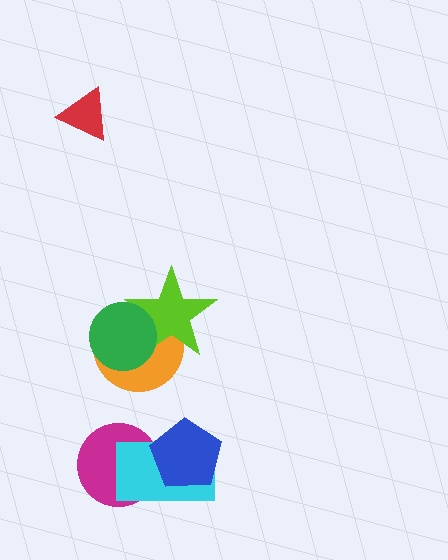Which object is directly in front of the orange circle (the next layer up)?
The lime star is directly in front of the orange circle.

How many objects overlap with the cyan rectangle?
2 objects overlap with the cyan rectangle.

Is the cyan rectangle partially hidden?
Yes, it is partially covered by another shape.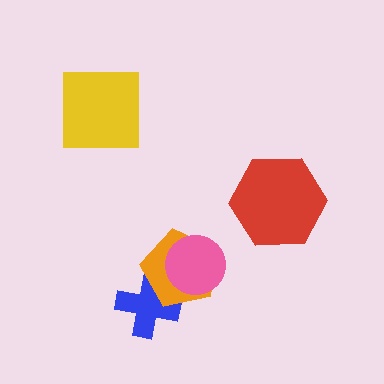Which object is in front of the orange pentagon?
The pink circle is in front of the orange pentagon.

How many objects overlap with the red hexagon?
0 objects overlap with the red hexagon.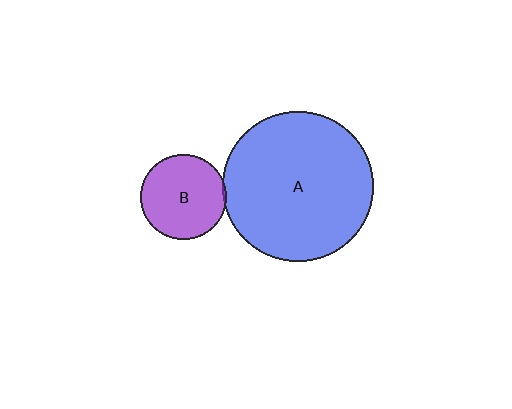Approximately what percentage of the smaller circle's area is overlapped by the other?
Approximately 5%.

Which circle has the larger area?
Circle A (blue).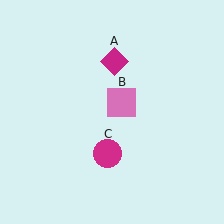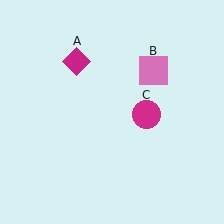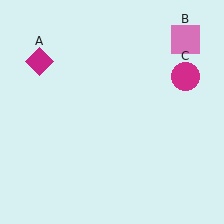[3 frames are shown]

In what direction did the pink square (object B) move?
The pink square (object B) moved up and to the right.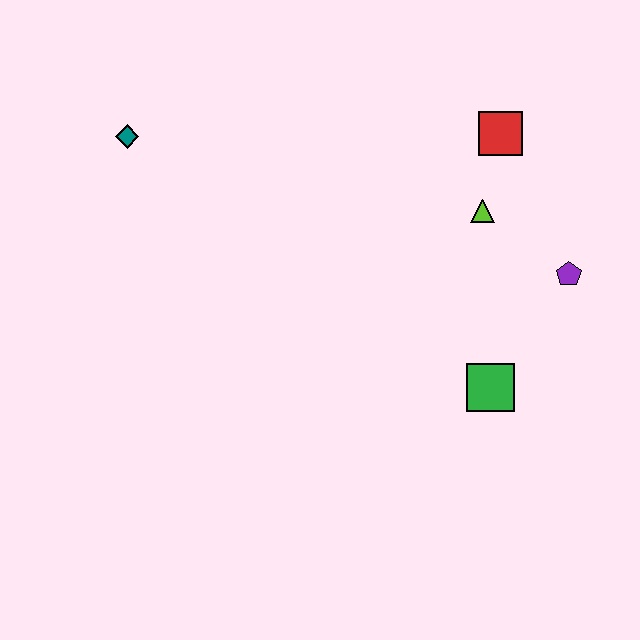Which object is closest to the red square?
The lime triangle is closest to the red square.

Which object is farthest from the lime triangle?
The teal diamond is farthest from the lime triangle.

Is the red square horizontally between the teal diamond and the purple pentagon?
Yes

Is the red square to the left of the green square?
No